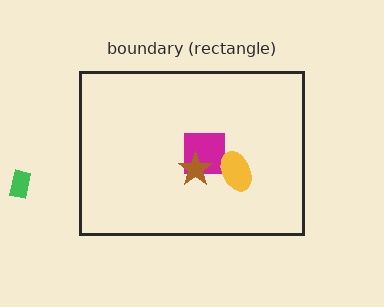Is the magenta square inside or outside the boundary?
Inside.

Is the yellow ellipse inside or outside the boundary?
Inside.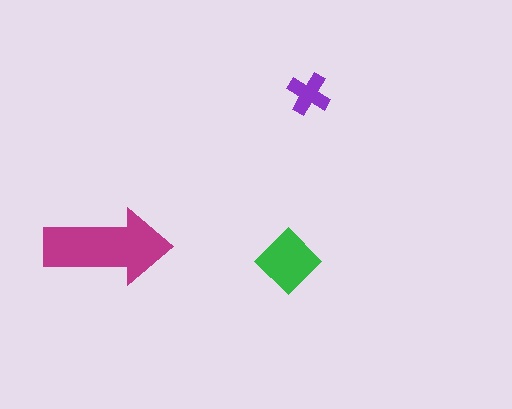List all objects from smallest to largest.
The purple cross, the green diamond, the magenta arrow.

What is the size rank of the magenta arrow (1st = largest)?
1st.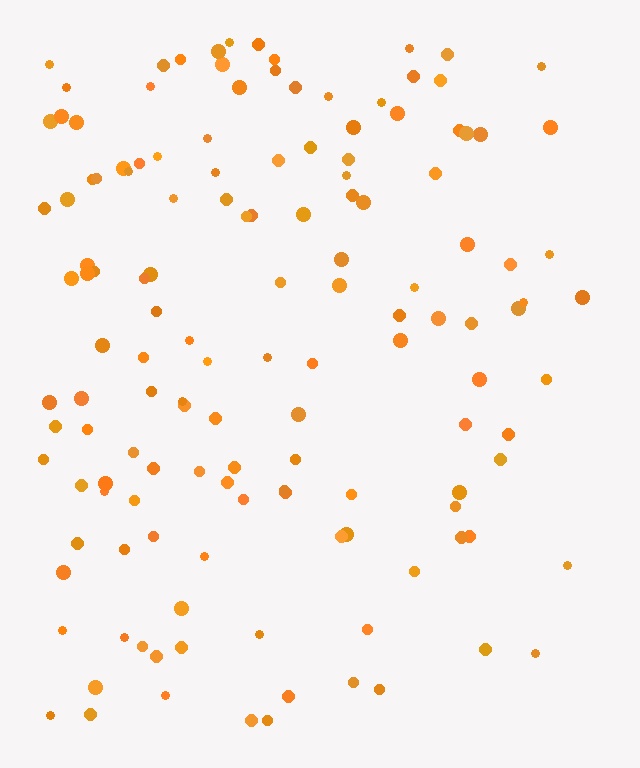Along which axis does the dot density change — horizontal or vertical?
Horizontal.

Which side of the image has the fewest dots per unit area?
The right.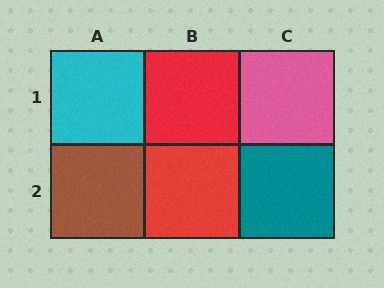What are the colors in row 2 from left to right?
Brown, red, teal.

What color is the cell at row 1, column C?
Pink.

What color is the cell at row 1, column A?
Cyan.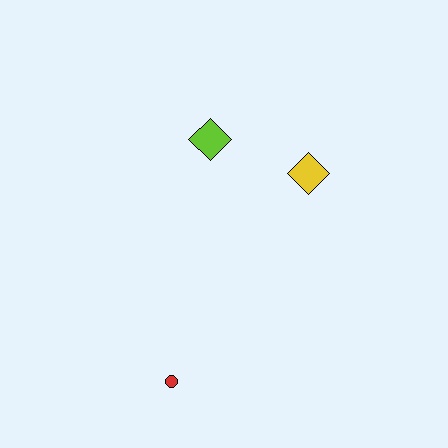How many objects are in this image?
There are 3 objects.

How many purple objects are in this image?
There are no purple objects.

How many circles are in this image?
There is 1 circle.